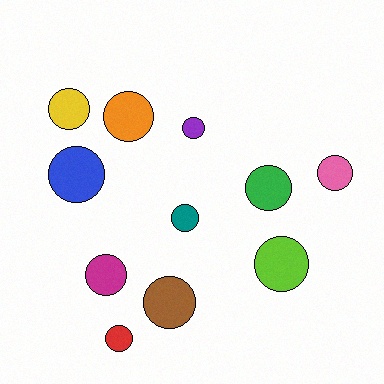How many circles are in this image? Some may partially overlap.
There are 11 circles.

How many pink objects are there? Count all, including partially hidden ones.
There is 1 pink object.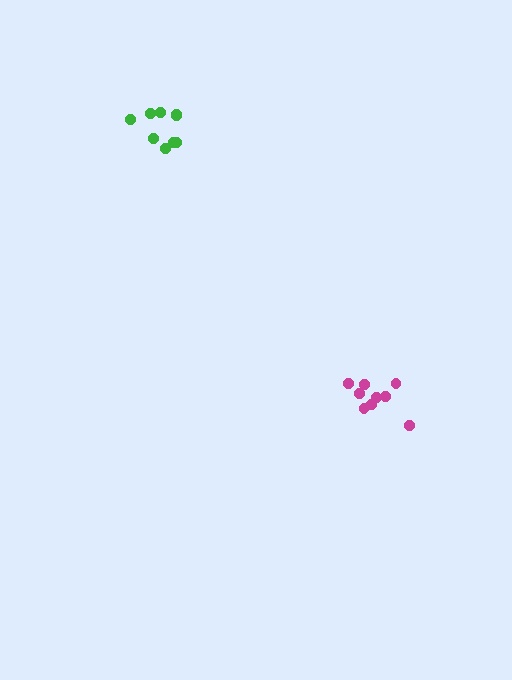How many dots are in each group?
Group 1: 9 dots, Group 2: 9 dots (18 total).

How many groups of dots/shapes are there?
There are 2 groups.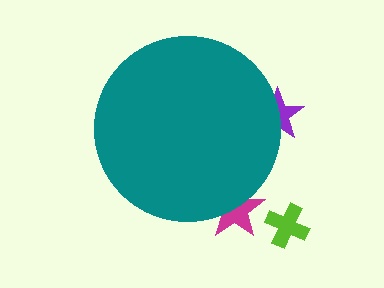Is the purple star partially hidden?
Yes, the purple star is partially hidden behind the teal circle.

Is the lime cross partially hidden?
No, the lime cross is fully visible.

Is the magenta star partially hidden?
Yes, the magenta star is partially hidden behind the teal circle.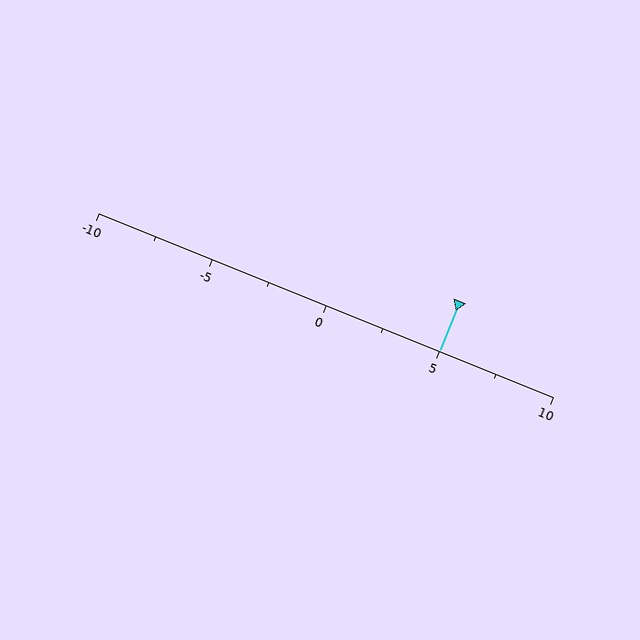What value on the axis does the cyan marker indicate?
The marker indicates approximately 5.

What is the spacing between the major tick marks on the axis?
The major ticks are spaced 5 apart.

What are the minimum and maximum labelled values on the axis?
The axis runs from -10 to 10.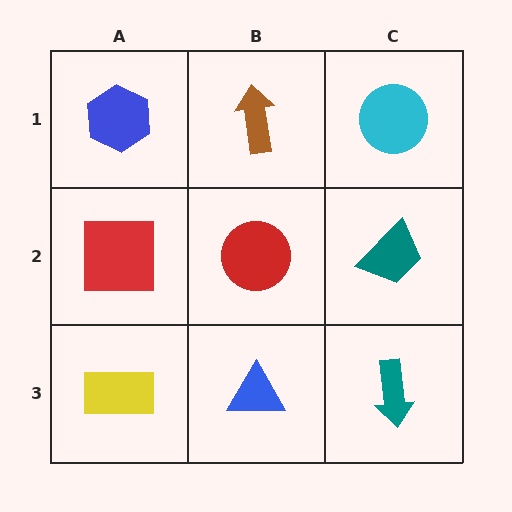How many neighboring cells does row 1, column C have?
2.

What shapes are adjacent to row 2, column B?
A brown arrow (row 1, column B), a blue triangle (row 3, column B), a red square (row 2, column A), a teal trapezoid (row 2, column C).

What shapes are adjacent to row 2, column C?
A cyan circle (row 1, column C), a teal arrow (row 3, column C), a red circle (row 2, column B).